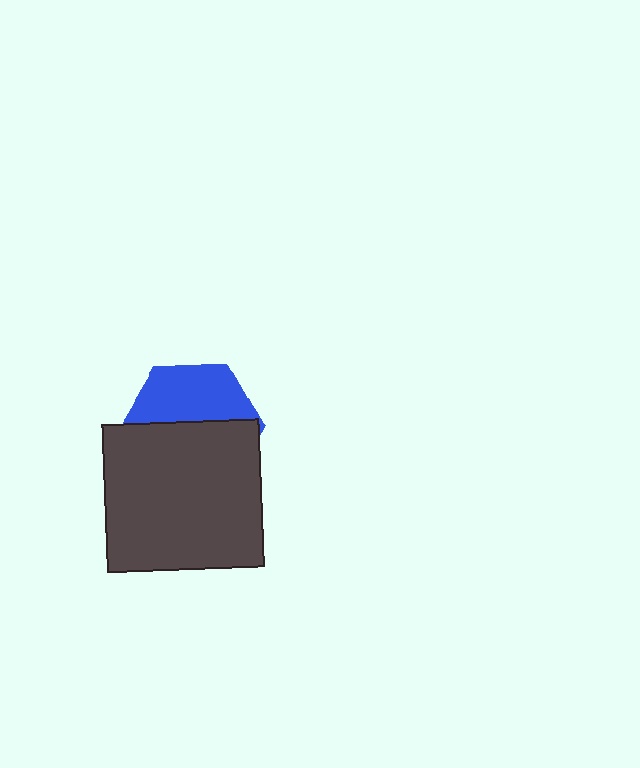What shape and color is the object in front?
The object in front is a dark gray rectangle.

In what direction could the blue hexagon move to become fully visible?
The blue hexagon could move up. That would shift it out from behind the dark gray rectangle entirely.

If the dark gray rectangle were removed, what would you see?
You would see the complete blue hexagon.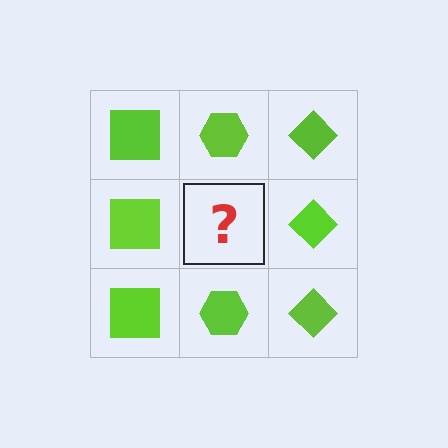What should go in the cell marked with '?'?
The missing cell should contain a lime hexagon.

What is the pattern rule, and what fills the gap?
The rule is that each column has a consistent shape. The gap should be filled with a lime hexagon.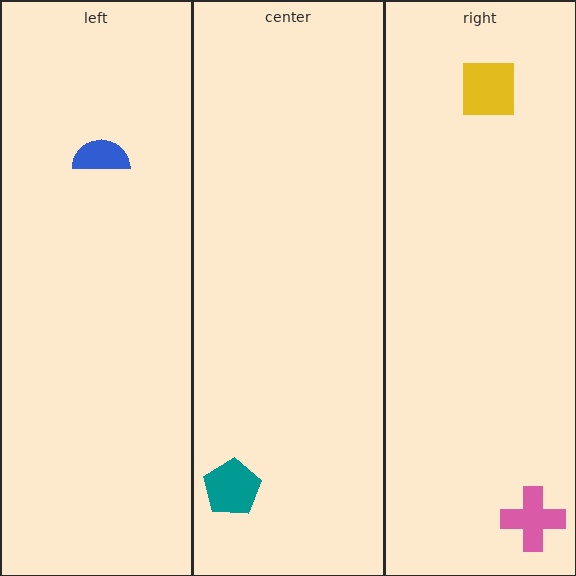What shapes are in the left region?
The blue semicircle.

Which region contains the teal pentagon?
The center region.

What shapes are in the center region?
The teal pentagon.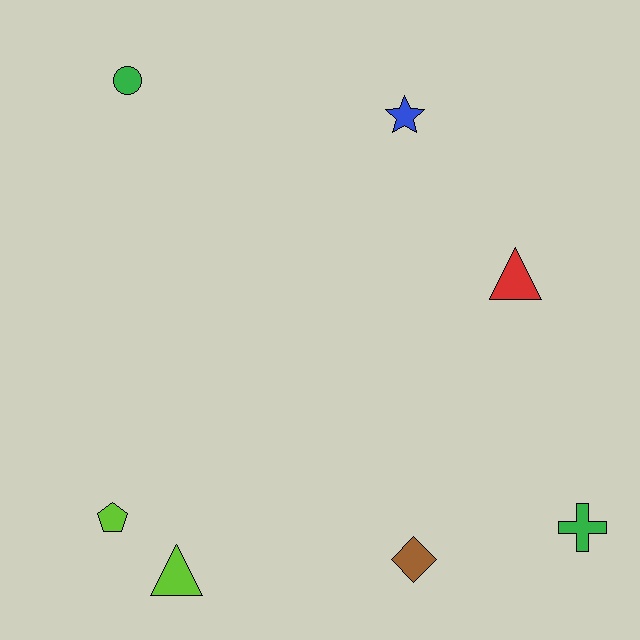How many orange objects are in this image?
There are no orange objects.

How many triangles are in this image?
There are 2 triangles.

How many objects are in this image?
There are 7 objects.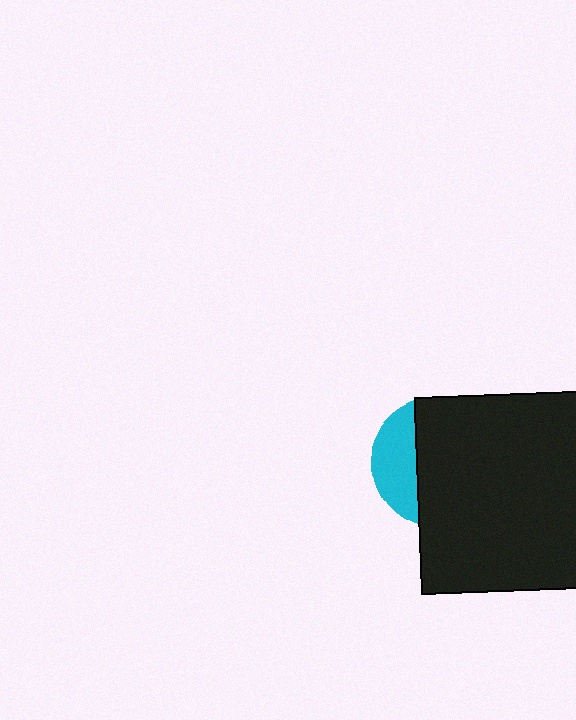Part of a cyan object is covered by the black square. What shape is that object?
It is a circle.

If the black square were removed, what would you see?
You would see the complete cyan circle.